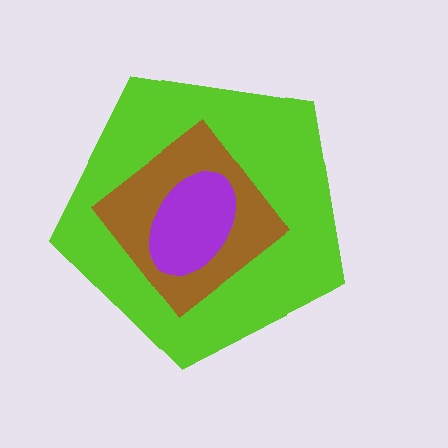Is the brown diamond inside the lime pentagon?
Yes.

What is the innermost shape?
The purple ellipse.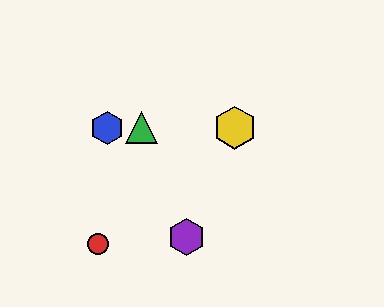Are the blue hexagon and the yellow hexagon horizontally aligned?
Yes, both are at y≈128.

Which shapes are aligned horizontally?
The blue hexagon, the green triangle, the yellow hexagon are aligned horizontally.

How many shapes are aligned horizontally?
3 shapes (the blue hexagon, the green triangle, the yellow hexagon) are aligned horizontally.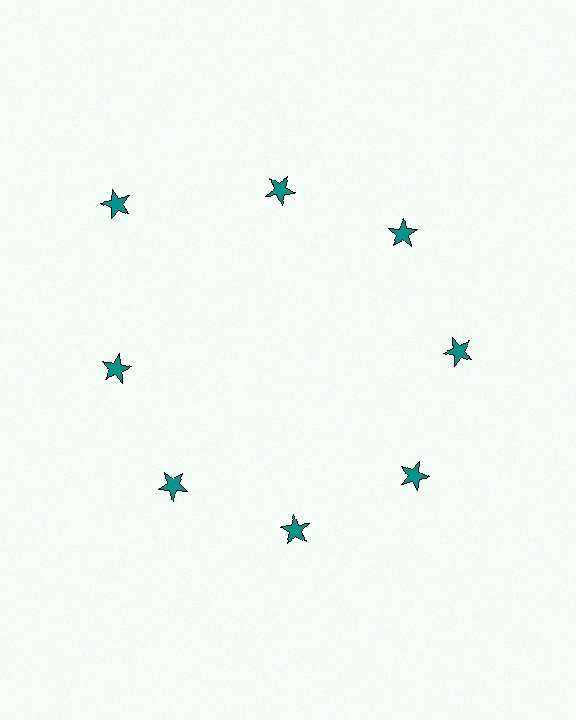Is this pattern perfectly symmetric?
No. The 8 teal stars are arranged in a ring, but one element near the 10 o'clock position is pushed outward from the center, breaking the 8-fold rotational symmetry.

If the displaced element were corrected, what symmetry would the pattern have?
It would have 8-fold rotational symmetry — the pattern would map onto itself every 45 degrees.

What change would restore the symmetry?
The symmetry would be restored by moving it inward, back onto the ring so that all 8 stars sit at equal angles and equal distance from the center.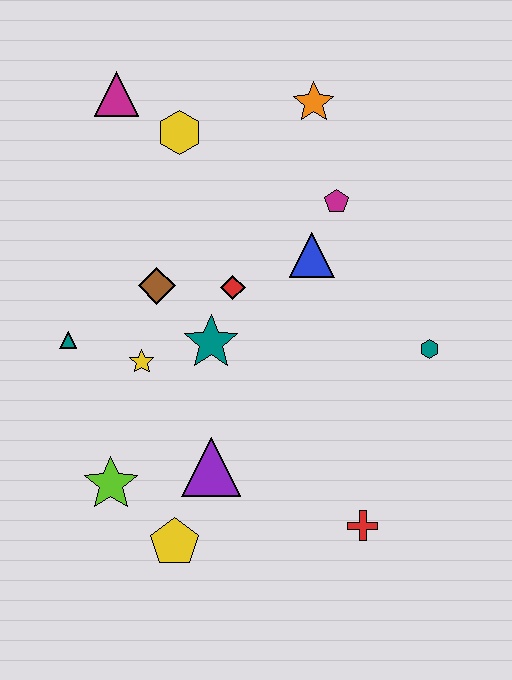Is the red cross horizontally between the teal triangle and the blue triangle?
No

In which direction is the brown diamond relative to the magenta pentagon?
The brown diamond is to the left of the magenta pentagon.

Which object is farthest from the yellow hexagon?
The red cross is farthest from the yellow hexagon.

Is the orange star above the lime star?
Yes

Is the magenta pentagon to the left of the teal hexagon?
Yes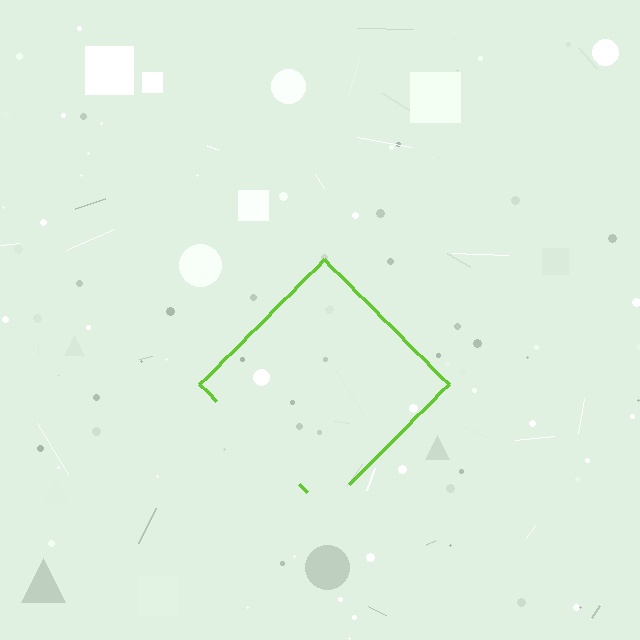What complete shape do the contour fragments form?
The contour fragments form a diamond.